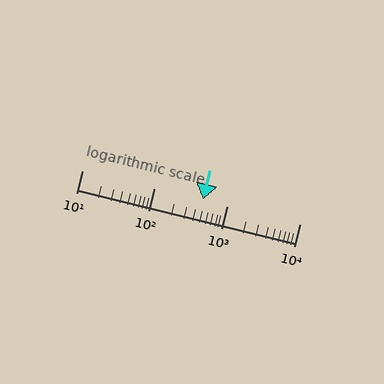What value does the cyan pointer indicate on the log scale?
The pointer indicates approximately 460.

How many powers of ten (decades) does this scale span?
The scale spans 3 decades, from 10 to 10000.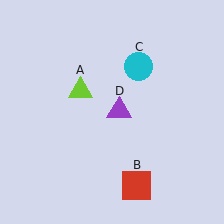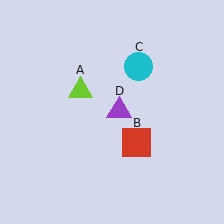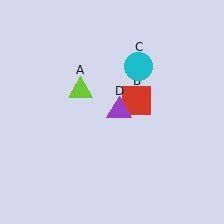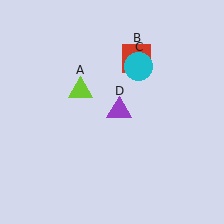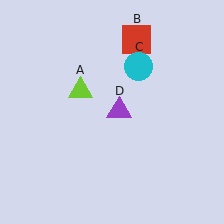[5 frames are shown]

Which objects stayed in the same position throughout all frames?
Lime triangle (object A) and cyan circle (object C) and purple triangle (object D) remained stationary.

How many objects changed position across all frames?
1 object changed position: red square (object B).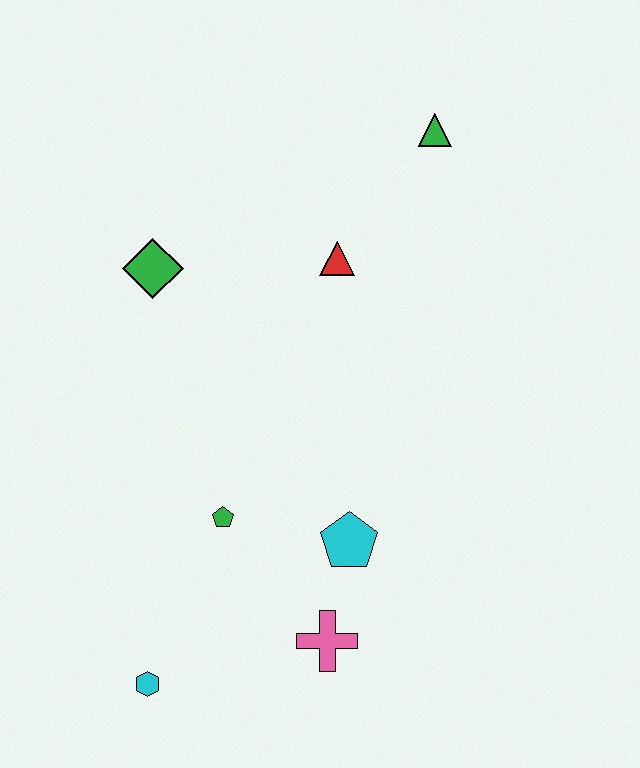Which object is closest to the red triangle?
The green triangle is closest to the red triangle.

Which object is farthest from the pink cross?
The green triangle is farthest from the pink cross.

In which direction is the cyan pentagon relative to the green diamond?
The cyan pentagon is below the green diamond.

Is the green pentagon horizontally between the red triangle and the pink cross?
No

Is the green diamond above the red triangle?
No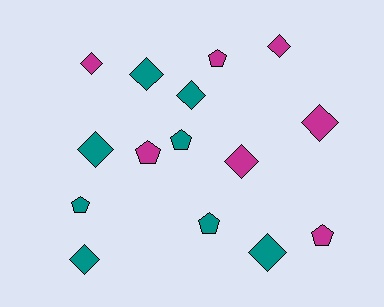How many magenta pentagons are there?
There are 3 magenta pentagons.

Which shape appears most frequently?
Diamond, with 9 objects.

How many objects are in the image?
There are 15 objects.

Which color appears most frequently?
Teal, with 8 objects.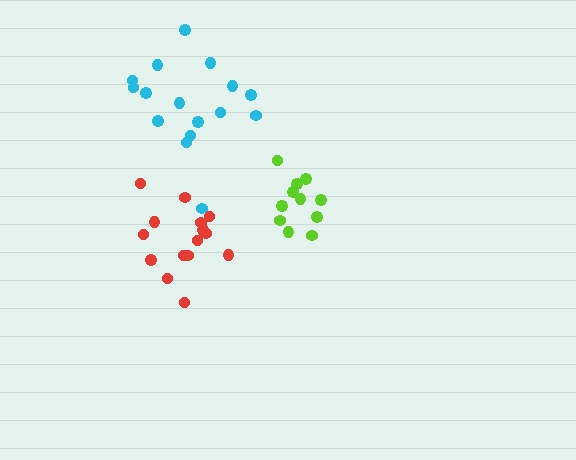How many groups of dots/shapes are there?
There are 3 groups.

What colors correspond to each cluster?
The clusters are colored: lime, red, cyan.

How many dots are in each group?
Group 1: 11 dots, Group 2: 15 dots, Group 3: 16 dots (42 total).